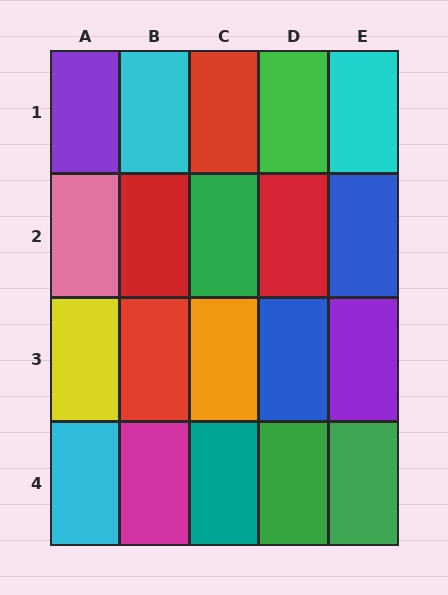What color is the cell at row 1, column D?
Green.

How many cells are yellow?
1 cell is yellow.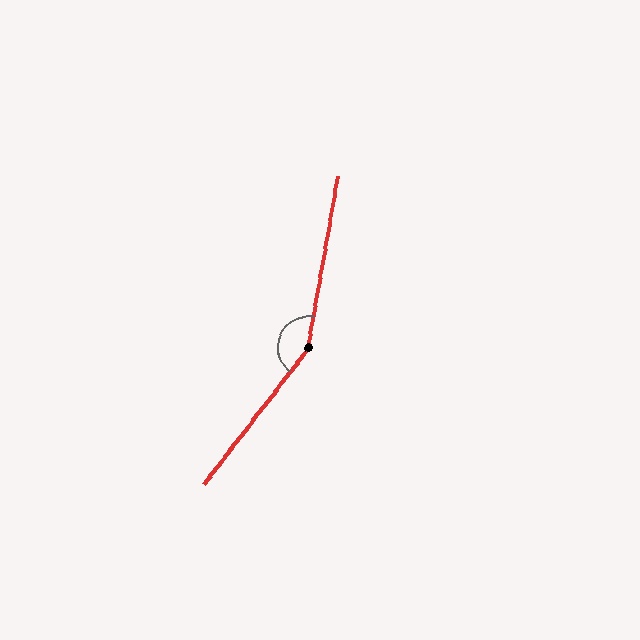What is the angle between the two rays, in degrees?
Approximately 152 degrees.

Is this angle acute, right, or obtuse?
It is obtuse.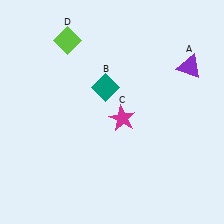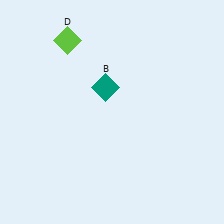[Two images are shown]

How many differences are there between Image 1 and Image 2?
There are 2 differences between the two images.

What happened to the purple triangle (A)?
The purple triangle (A) was removed in Image 2. It was in the top-right area of Image 1.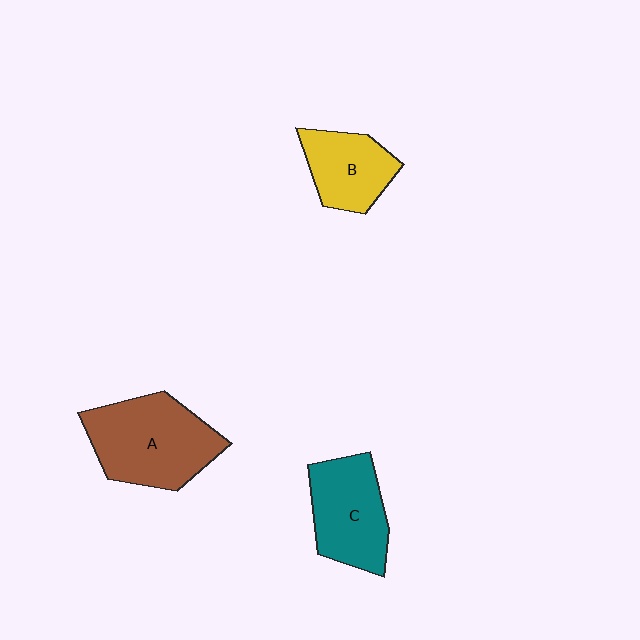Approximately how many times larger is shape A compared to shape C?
Approximately 1.3 times.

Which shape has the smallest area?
Shape B (yellow).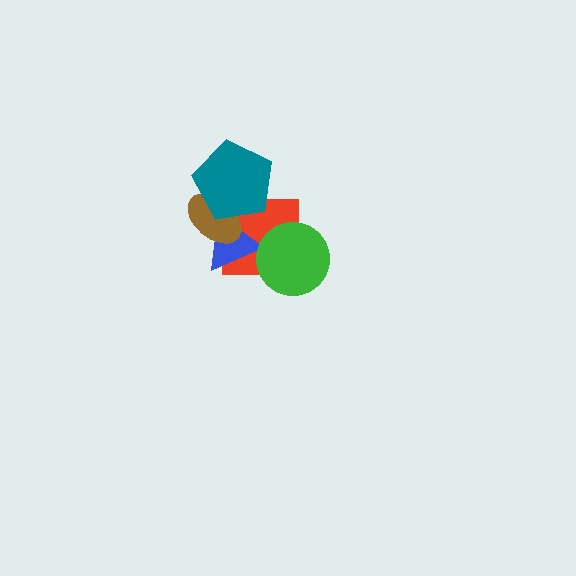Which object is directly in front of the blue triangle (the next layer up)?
The brown ellipse is directly in front of the blue triangle.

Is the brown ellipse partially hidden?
Yes, it is partially covered by another shape.